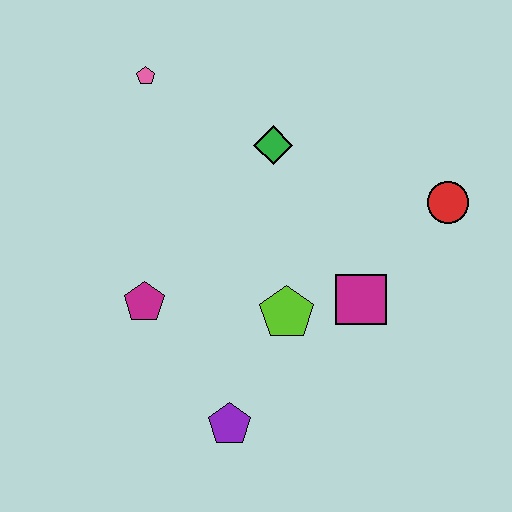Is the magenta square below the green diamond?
Yes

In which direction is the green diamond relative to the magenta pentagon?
The green diamond is above the magenta pentagon.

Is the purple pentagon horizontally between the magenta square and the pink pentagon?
Yes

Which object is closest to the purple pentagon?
The lime pentagon is closest to the purple pentagon.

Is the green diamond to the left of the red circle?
Yes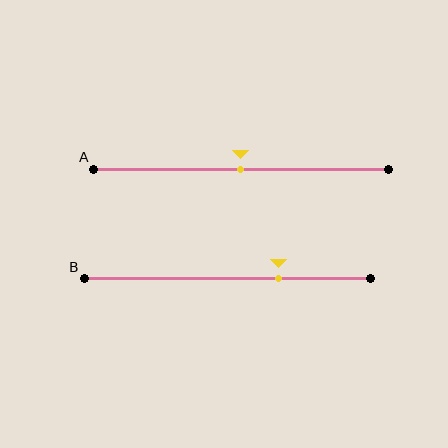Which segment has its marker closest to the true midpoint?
Segment A has its marker closest to the true midpoint.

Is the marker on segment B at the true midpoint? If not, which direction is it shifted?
No, the marker on segment B is shifted to the right by about 18% of the segment length.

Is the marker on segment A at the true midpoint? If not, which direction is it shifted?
Yes, the marker on segment A is at the true midpoint.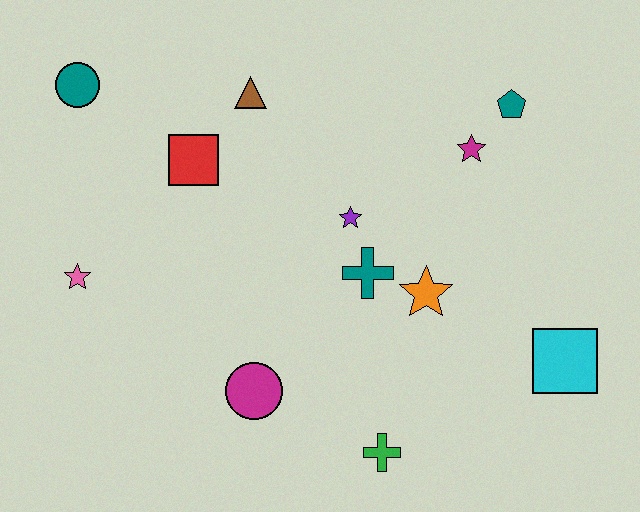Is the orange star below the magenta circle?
No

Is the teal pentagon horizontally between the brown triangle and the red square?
No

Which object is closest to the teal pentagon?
The magenta star is closest to the teal pentagon.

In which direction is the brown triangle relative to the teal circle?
The brown triangle is to the right of the teal circle.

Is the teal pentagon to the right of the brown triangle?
Yes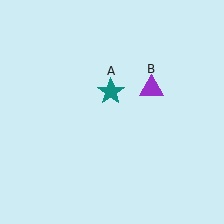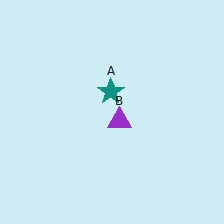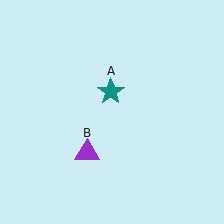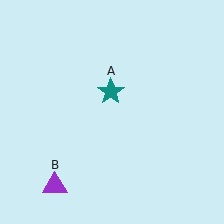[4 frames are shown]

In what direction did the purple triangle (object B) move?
The purple triangle (object B) moved down and to the left.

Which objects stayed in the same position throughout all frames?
Teal star (object A) remained stationary.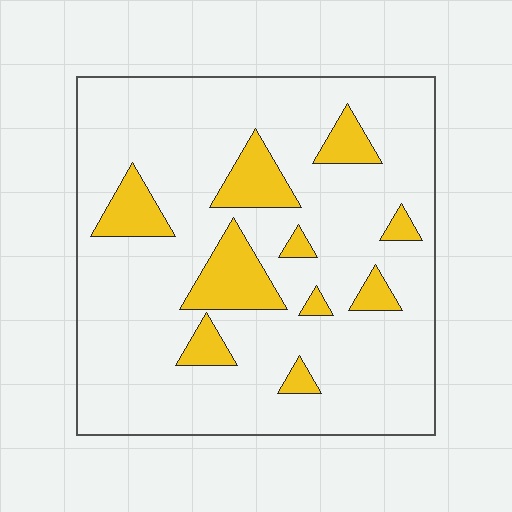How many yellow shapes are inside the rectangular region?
10.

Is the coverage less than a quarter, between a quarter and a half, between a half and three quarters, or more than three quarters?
Less than a quarter.